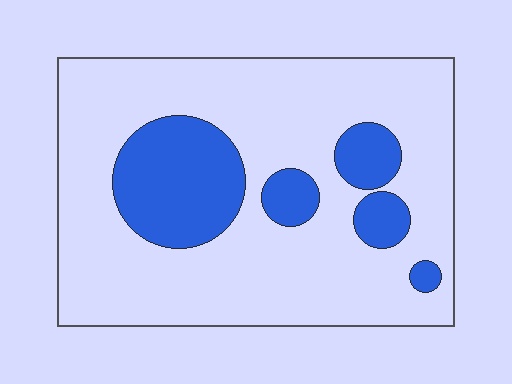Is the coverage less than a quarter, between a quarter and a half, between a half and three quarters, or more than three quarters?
Less than a quarter.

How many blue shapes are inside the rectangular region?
5.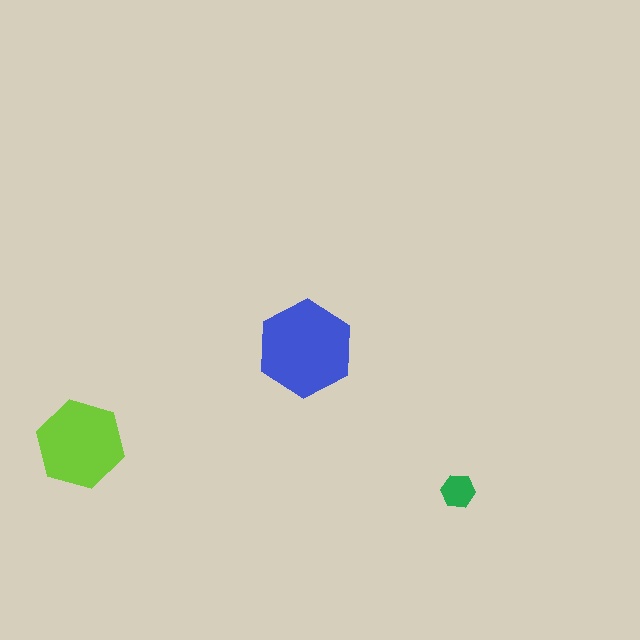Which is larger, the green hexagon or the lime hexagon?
The lime one.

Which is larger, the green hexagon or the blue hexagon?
The blue one.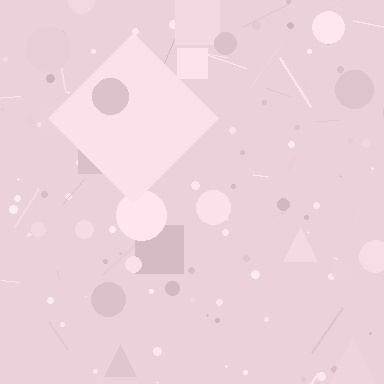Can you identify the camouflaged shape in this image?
The camouflaged shape is a diamond.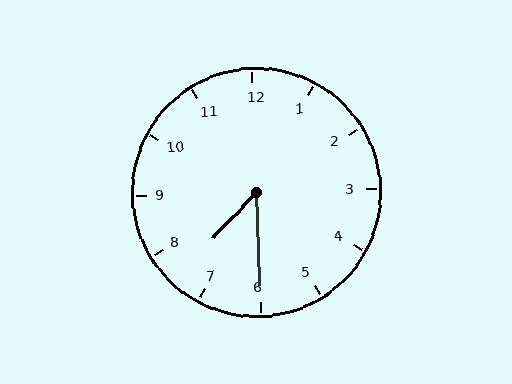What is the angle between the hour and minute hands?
Approximately 45 degrees.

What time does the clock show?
7:30.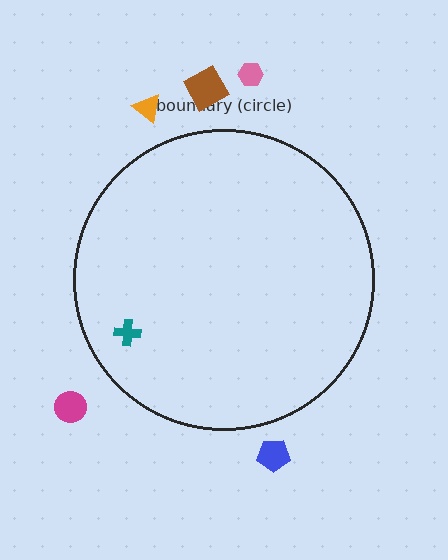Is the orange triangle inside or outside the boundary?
Outside.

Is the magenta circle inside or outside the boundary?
Outside.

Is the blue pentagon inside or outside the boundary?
Outside.